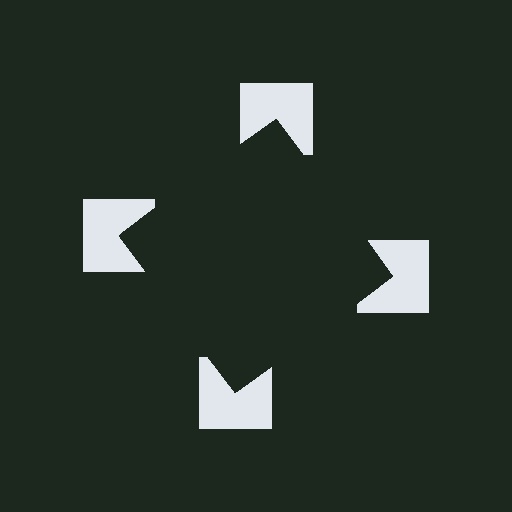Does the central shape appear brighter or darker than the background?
It typically appears slightly darker than the background, even though no actual brightness change is drawn.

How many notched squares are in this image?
There are 4 — one at each vertex of the illusory square.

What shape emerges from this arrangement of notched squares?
An illusory square — its edges are inferred from the aligned wedge cuts in the notched squares, not physically drawn.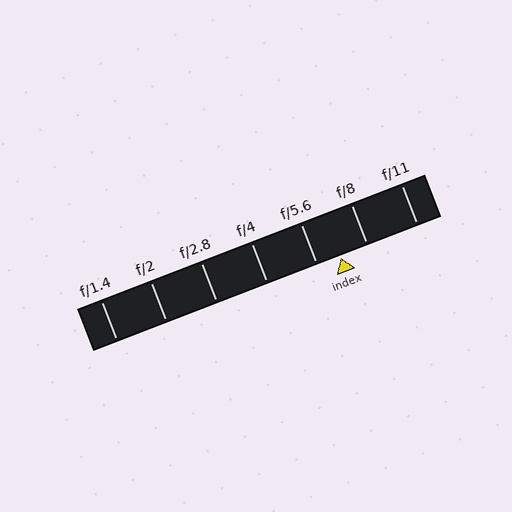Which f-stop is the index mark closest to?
The index mark is closest to f/5.6.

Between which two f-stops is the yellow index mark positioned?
The index mark is between f/5.6 and f/8.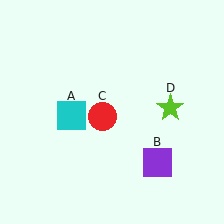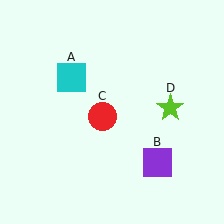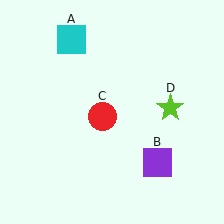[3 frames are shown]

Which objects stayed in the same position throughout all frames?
Purple square (object B) and red circle (object C) and lime star (object D) remained stationary.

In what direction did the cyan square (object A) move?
The cyan square (object A) moved up.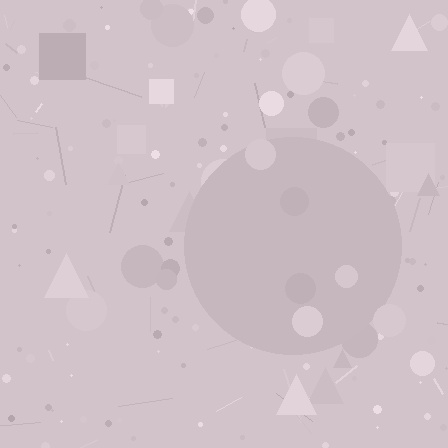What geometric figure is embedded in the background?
A circle is embedded in the background.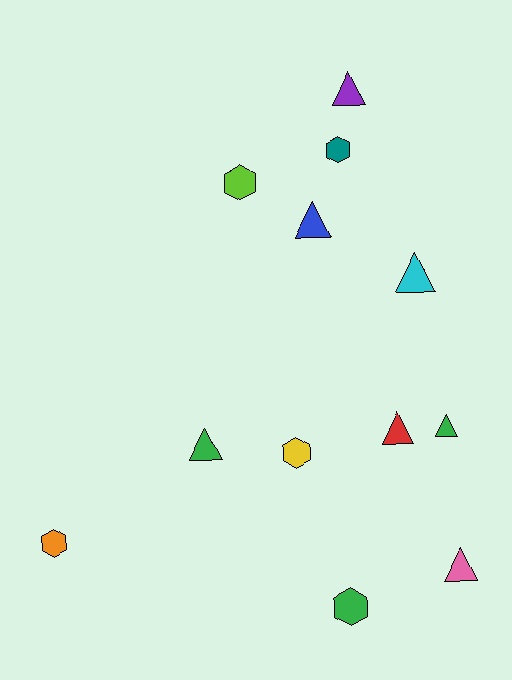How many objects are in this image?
There are 12 objects.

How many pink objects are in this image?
There is 1 pink object.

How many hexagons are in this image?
There are 5 hexagons.